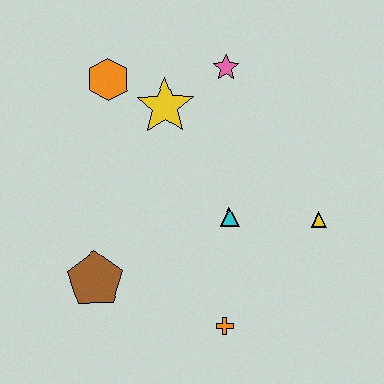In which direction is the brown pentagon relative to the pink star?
The brown pentagon is below the pink star.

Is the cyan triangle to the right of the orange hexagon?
Yes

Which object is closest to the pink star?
The yellow star is closest to the pink star.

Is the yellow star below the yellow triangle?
No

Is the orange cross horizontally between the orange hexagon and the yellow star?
No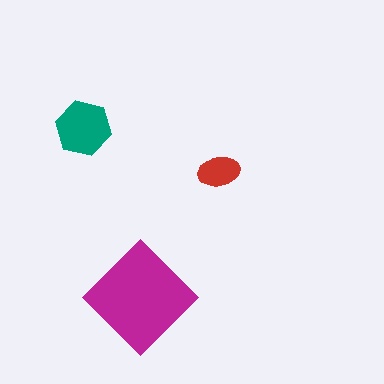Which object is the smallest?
The red ellipse.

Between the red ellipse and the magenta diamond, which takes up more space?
The magenta diamond.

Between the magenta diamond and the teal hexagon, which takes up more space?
The magenta diamond.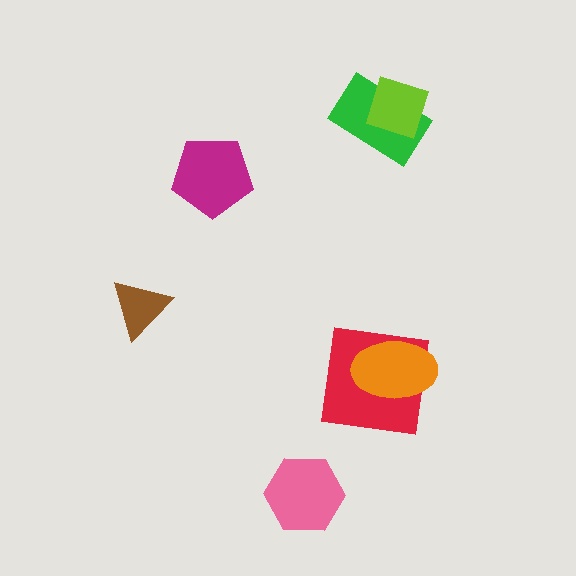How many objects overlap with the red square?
1 object overlaps with the red square.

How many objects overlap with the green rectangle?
1 object overlaps with the green rectangle.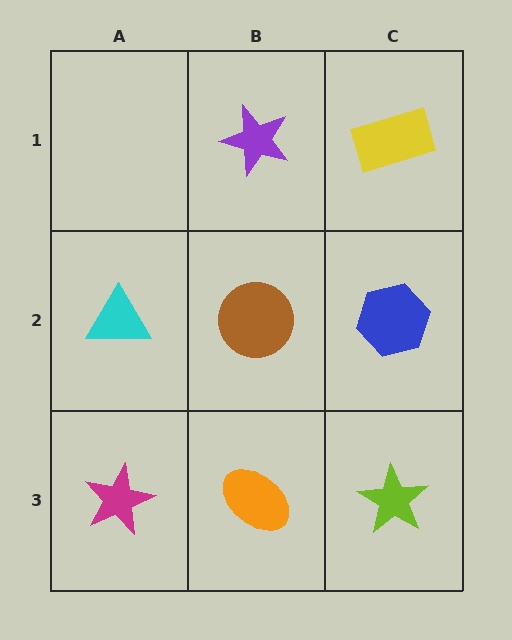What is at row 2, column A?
A cyan triangle.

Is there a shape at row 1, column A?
No, that cell is empty.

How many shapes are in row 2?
3 shapes.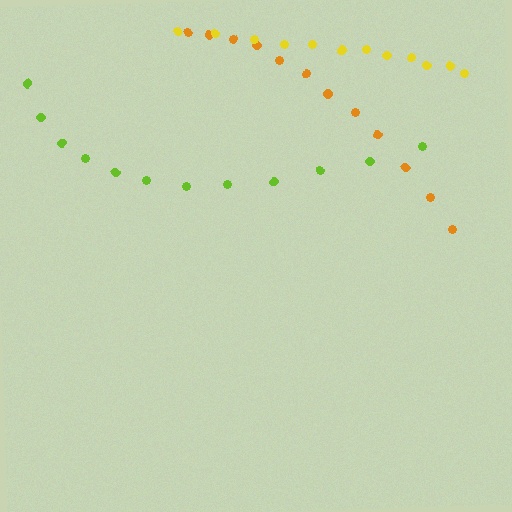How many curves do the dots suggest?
There are 3 distinct paths.